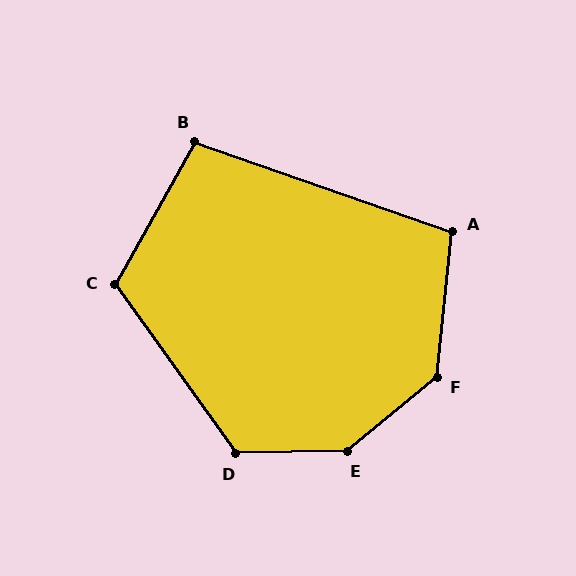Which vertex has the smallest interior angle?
B, at approximately 100 degrees.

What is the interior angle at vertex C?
Approximately 115 degrees (obtuse).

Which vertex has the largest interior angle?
E, at approximately 142 degrees.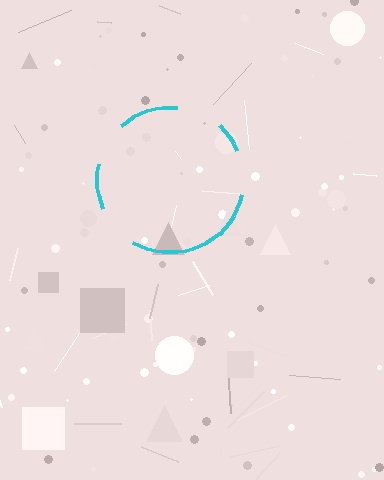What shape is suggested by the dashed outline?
The dashed outline suggests a circle.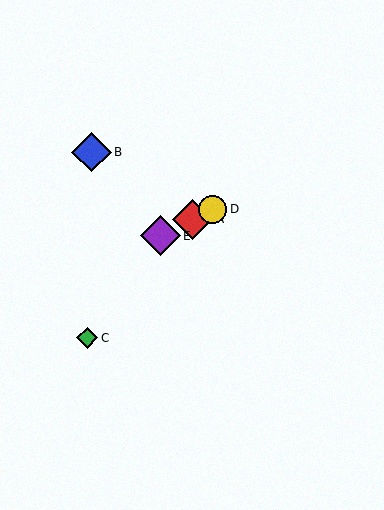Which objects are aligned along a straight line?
Objects A, D, E are aligned along a straight line.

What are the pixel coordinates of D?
Object D is at (213, 209).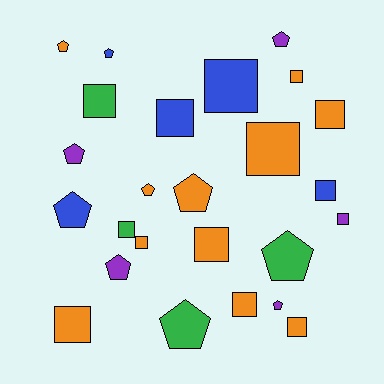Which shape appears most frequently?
Square, with 14 objects.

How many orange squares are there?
There are 8 orange squares.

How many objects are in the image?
There are 25 objects.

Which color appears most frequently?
Orange, with 11 objects.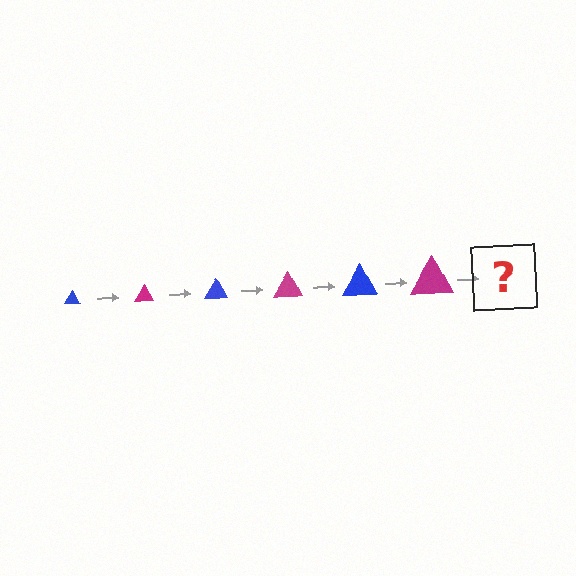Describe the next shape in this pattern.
It should be a blue triangle, larger than the previous one.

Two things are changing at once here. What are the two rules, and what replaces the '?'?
The two rules are that the triangle grows larger each step and the color cycles through blue and magenta. The '?' should be a blue triangle, larger than the previous one.